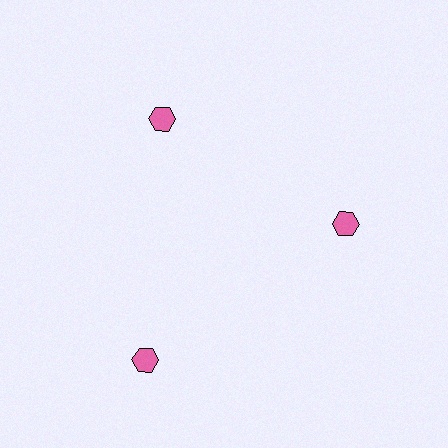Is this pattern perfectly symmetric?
No. The 3 pink hexagons are arranged in a ring, but one element near the 7 o'clock position is pushed outward from the center, breaking the 3-fold rotational symmetry.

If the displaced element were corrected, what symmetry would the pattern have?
It would have 3-fold rotational symmetry — the pattern would map onto itself every 120 degrees.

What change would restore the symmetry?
The symmetry would be restored by moving it inward, back onto the ring so that all 3 hexagons sit at equal angles and equal distance from the center.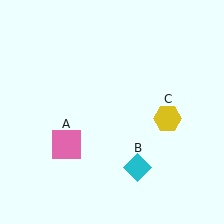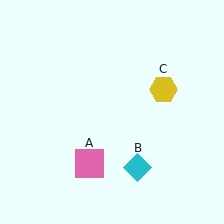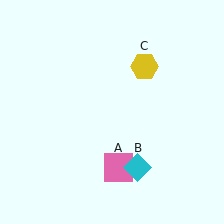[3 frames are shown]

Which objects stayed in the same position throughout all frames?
Cyan diamond (object B) remained stationary.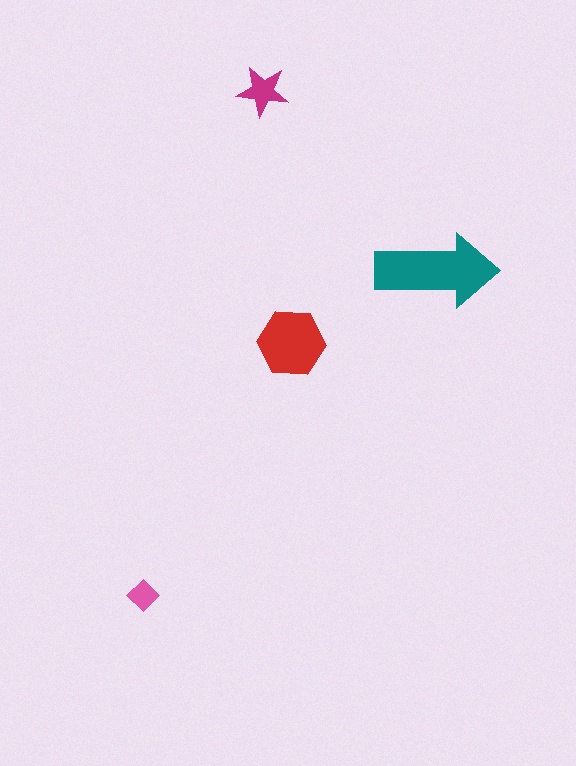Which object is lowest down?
The pink diamond is bottommost.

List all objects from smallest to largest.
The pink diamond, the magenta star, the red hexagon, the teal arrow.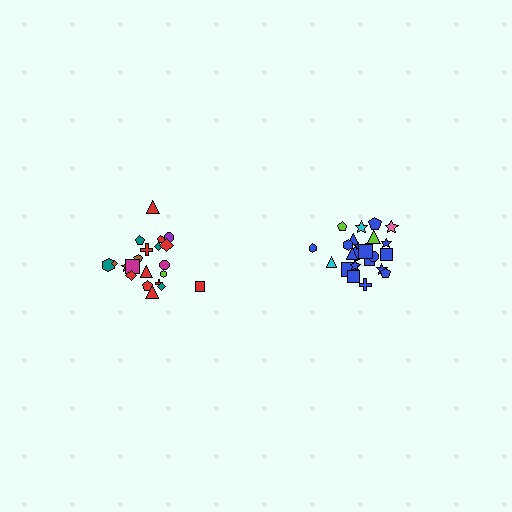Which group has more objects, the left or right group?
The right group.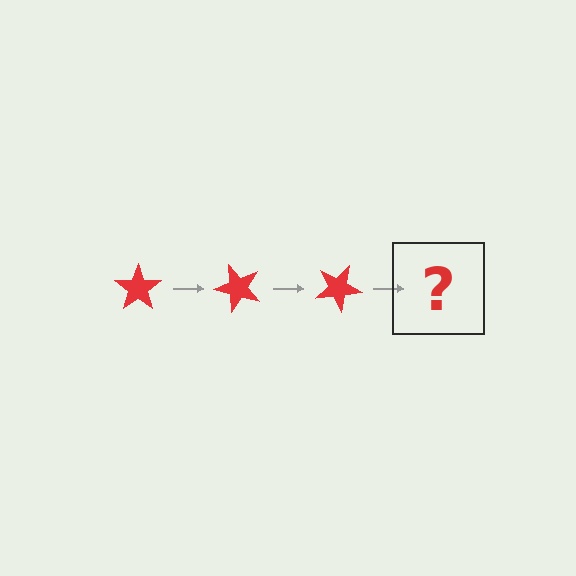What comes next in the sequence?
The next element should be a red star rotated 150 degrees.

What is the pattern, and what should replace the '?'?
The pattern is that the star rotates 50 degrees each step. The '?' should be a red star rotated 150 degrees.